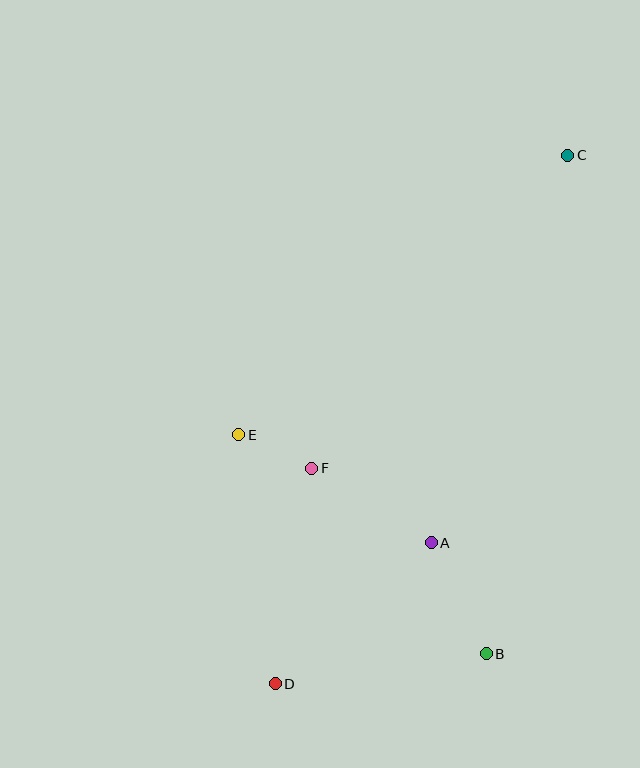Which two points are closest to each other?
Points E and F are closest to each other.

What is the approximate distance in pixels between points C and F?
The distance between C and F is approximately 404 pixels.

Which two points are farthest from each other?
Points C and D are farthest from each other.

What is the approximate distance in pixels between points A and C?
The distance between A and C is approximately 411 pixels.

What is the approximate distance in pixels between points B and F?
The distance between B and F is approximately 255 pixels.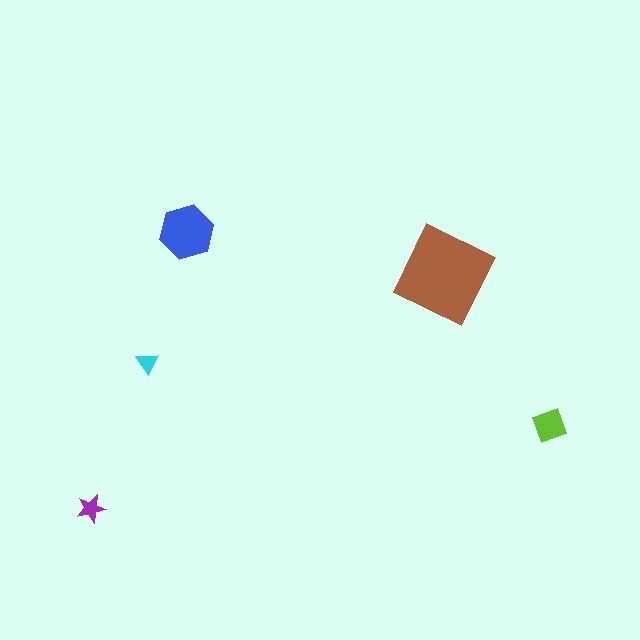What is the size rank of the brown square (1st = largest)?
1st.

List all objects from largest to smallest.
The brown square, the blue hexagon, the lime diamond, the purple star, the cyan triangle.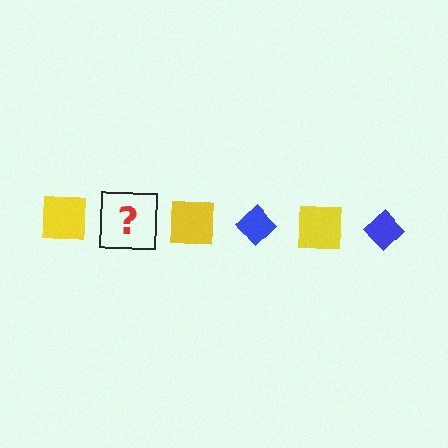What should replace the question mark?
The question mark should be replaced with a blue diamond.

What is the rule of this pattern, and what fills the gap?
The rule is that the pattern alternates between yellow square and blue diamond. The gap should be filled with a blue diamond.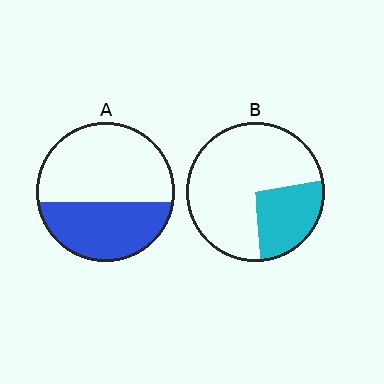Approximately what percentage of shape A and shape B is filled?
A is approximately 40% and B is approximately 25%.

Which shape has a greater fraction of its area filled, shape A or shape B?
Shape A.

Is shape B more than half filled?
No.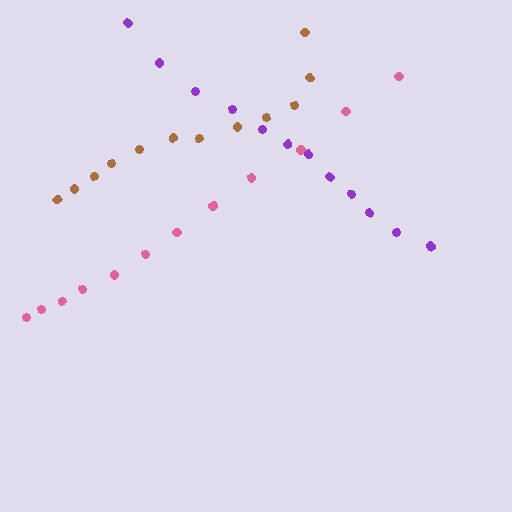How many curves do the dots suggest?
There are 3 distinct paths.